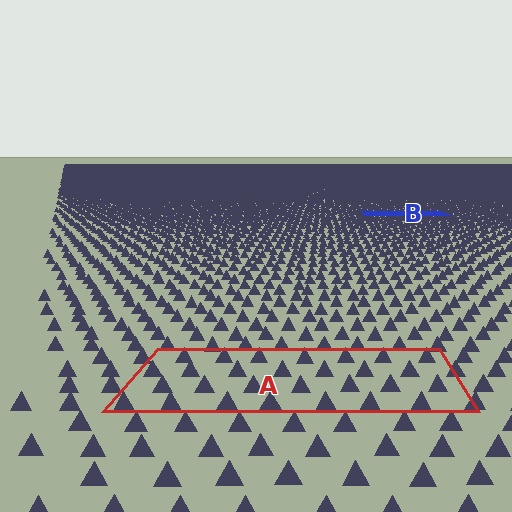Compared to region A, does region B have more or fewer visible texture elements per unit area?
Region B has more texture elements per unit area — they are packed more densely because it is farther away.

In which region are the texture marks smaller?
The texture marks are smaller in region B, because it is farther away.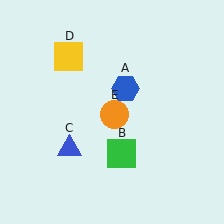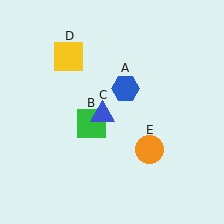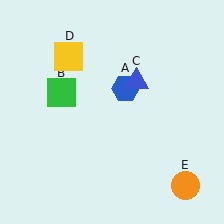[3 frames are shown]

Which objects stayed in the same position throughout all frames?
Blue hexagon (object A) and yellow square (object D) remained stationary.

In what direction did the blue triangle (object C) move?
The blue triangle (object C) moved up and to the right.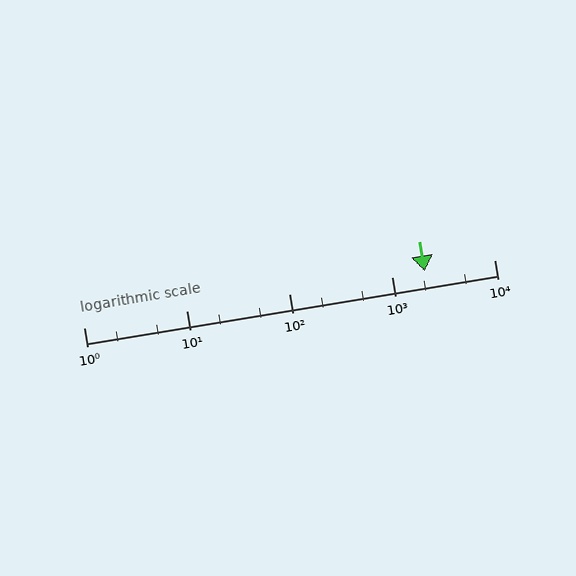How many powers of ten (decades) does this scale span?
The scale spans 4 decades, from 1 to 10000.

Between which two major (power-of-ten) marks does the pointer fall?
The pointer is between 1000 and 10000.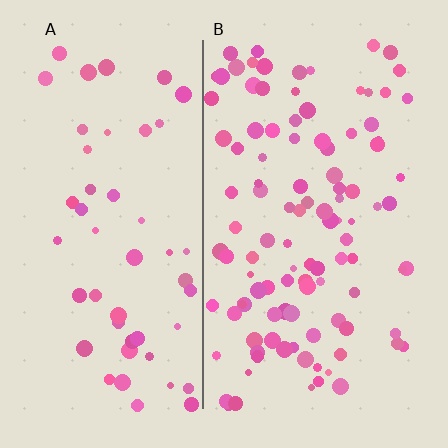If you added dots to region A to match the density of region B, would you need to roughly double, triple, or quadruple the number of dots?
Approximately double.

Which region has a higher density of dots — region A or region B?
B (the right).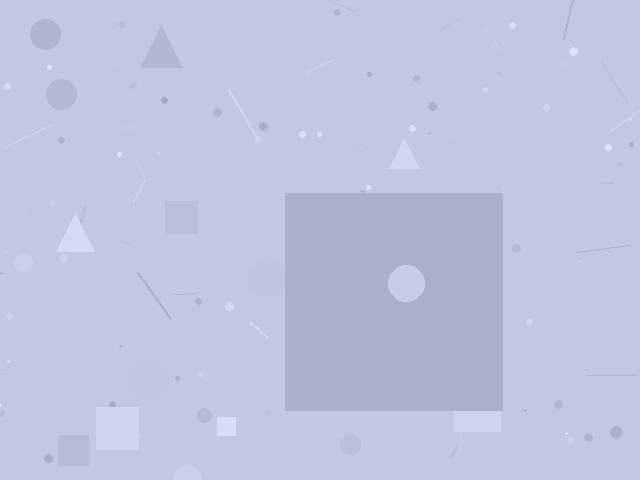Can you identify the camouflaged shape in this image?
The camouflaged shape is a square.